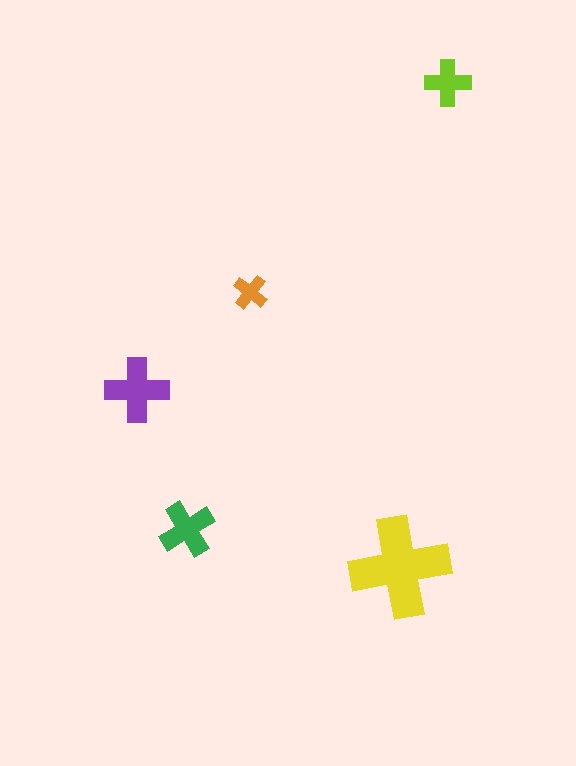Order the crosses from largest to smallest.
the yellow one, the purple one, the green one, the lime one, the orange one.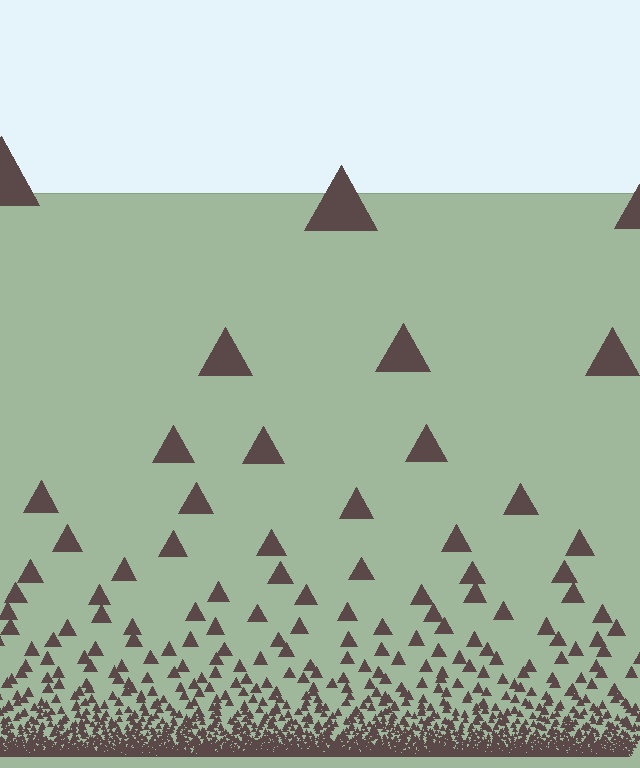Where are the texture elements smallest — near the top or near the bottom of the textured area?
Near the bottom.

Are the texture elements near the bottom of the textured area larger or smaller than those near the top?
Smaller. The gradient is inverted — elements near the bottom are smaller and denser.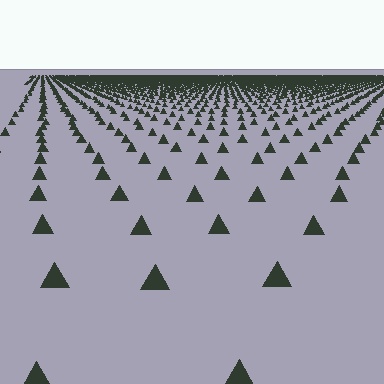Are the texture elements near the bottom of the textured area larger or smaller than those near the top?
Larger. Near the bottom, elements are closer to the viewer and appear at a bigger on-screen size.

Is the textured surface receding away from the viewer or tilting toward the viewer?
The surface is receding away from the viewer. Texture elements get smaller and denser toward the top.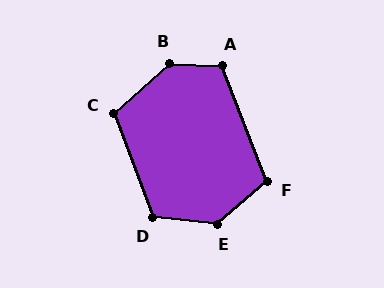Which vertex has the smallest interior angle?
F, at approximately 109 degrees.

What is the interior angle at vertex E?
Approximately 134 degrees (obtuse).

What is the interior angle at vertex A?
Approximately 114 degrees (obtuse).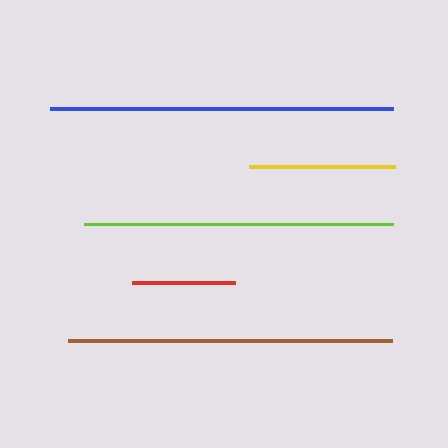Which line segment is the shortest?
The red line is the shortest at approximately 103 pixels.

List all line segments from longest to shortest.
From longest to shortest: blue, brown, lime, yellow, red.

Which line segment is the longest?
The blue line is the longest at approximately 342 pixels.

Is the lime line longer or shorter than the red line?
The lime line is longer than the red line.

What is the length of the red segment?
The red segment is approximately 103 pixels long.